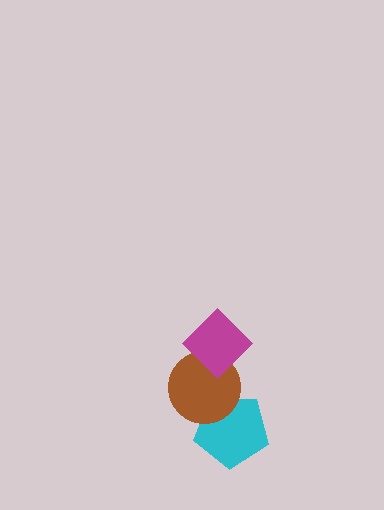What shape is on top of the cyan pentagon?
The brown circle is on top of the cyan pentagon.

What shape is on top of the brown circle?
The magenta diamond is on top of the brown circle.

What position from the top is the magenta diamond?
The magenta diamond is 1st from the top.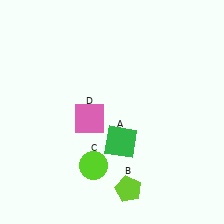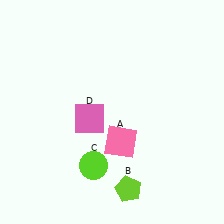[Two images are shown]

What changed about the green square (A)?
In Image 1, A is green. In Image 2, it changed to pink.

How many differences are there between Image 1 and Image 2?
There is 1 difference between the two images.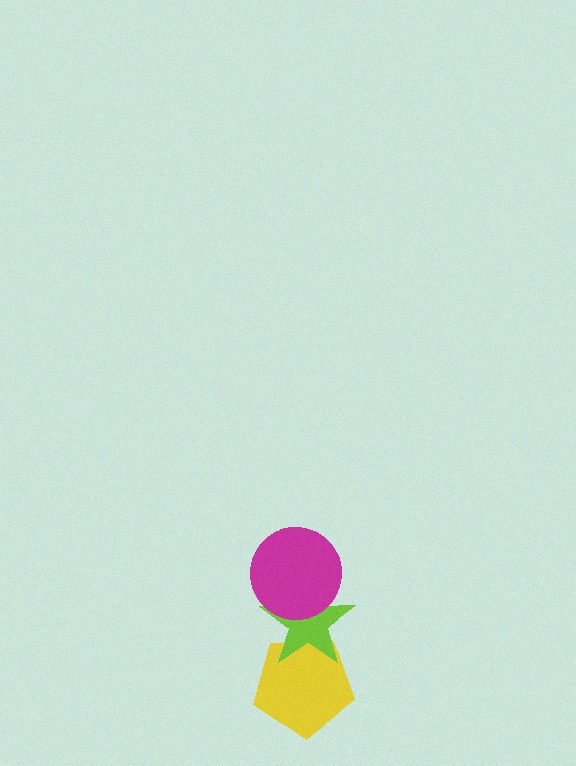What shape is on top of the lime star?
The magenta circle is on top of the lime star.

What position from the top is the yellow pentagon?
The yellow pentagon is 3rd from the top.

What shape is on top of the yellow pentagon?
The lime star is on top of the yellow pentagon.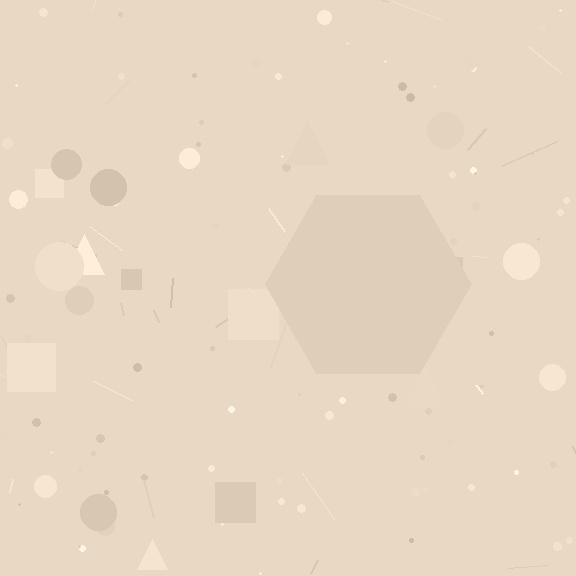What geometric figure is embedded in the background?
A hexagon is embedded in the background.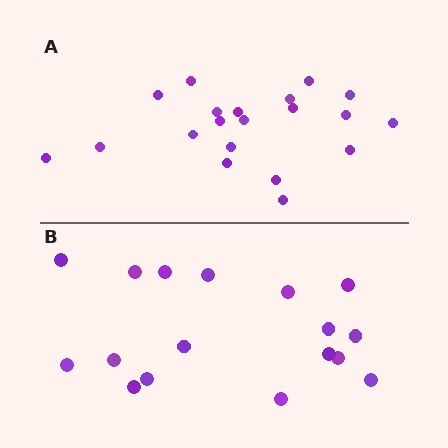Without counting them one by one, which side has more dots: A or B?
Region A (the top region) has more dots.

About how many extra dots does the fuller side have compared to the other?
Region A has just a few more — roughly 2 or 3 more dots than region B.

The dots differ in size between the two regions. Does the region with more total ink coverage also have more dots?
No. Region B has more total ink coverage because its dots are larger, but region A actually contains more individual dots. Total area can be misleading — the number of items is what matters here.